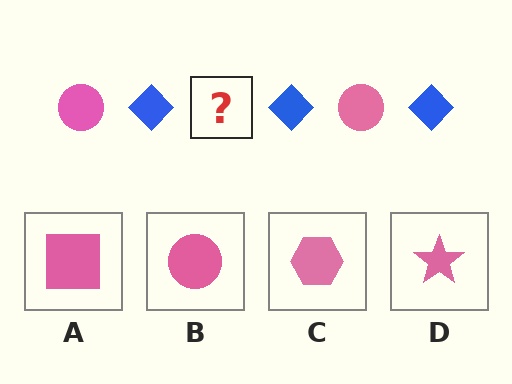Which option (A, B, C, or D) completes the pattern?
B.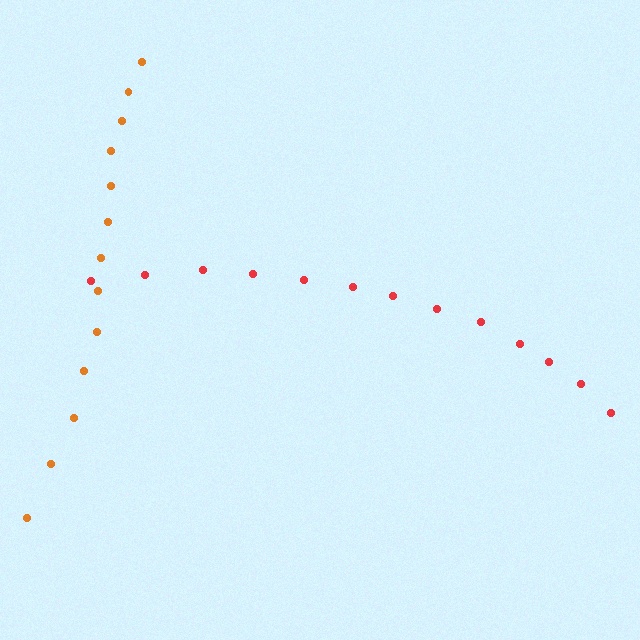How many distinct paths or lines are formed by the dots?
There are 2 distinct paths.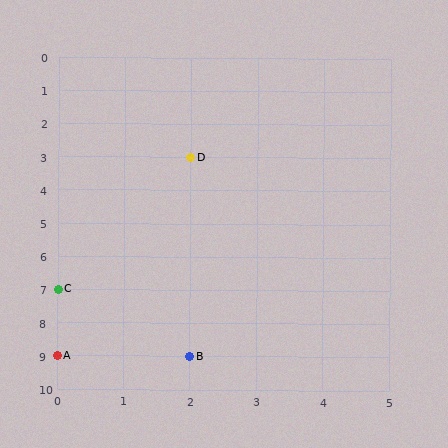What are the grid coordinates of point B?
Point B is at grid coordinates (2, 9).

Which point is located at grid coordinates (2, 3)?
Point D is at (2, 3).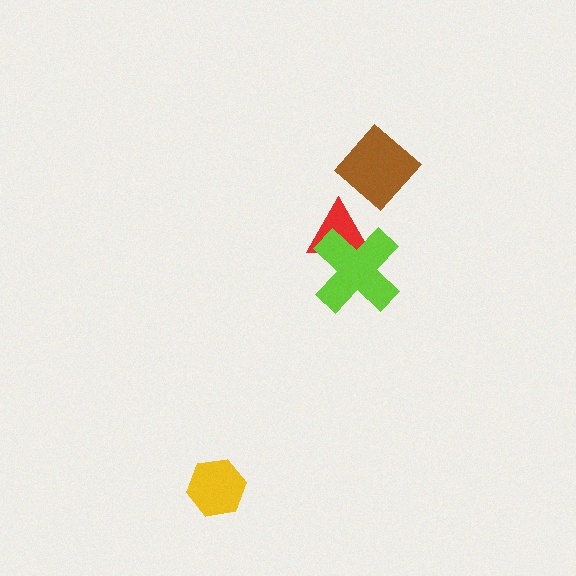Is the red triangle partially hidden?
Yes, it is partially covered by another shape.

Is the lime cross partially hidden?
No, no other shape covers it.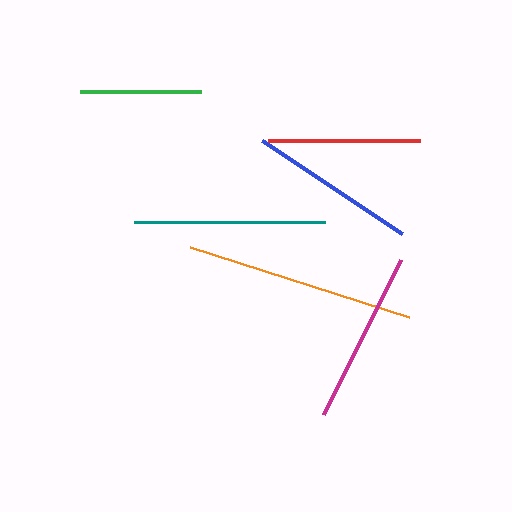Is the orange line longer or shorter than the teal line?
The orange line is longer than the teal line.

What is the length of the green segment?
The green segment is approximately 121 pixels long.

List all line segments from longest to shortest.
From longest to shortest: orange, teal, magenta, blue, red, green.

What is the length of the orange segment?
The orange segment is approximately 230 pixels long.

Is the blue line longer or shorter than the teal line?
The teal line is longer than the blue line.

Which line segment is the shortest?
The green line is the shortest at approximately 121 pixels.